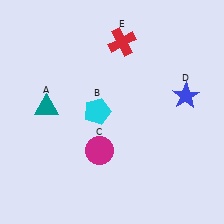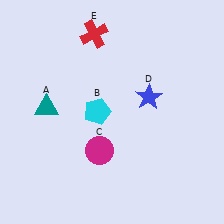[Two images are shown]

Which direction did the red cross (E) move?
The red cross (E) moved left.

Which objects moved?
The objects that moved are: the blue star (D), the red cross (E).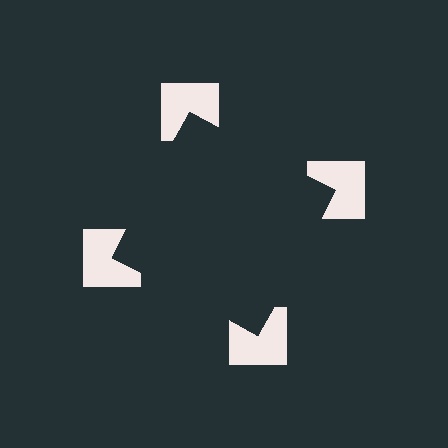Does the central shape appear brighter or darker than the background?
It typically appears slightly darker than the background, even though no actual brightness change is drawn.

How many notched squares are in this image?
There are 4 — one at each vertex of the illusory square.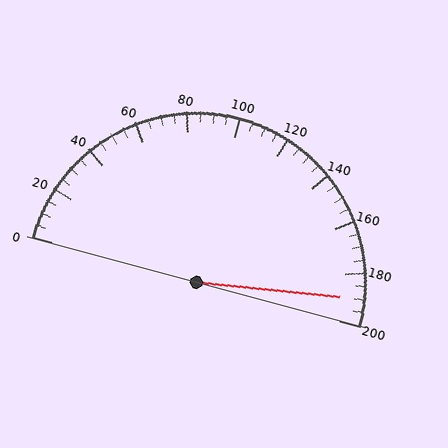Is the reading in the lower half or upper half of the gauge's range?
The reading is in the upper half of the range (0 to 200).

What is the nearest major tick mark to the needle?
The nearest major tick mark is 200.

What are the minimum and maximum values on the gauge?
The gauge ranges from 0 to 200.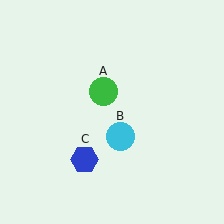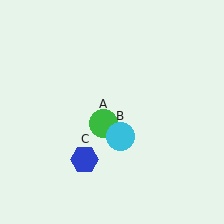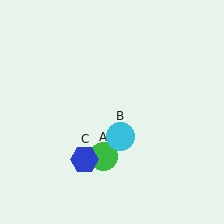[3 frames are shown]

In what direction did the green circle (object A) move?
The green circle (object A) moved down.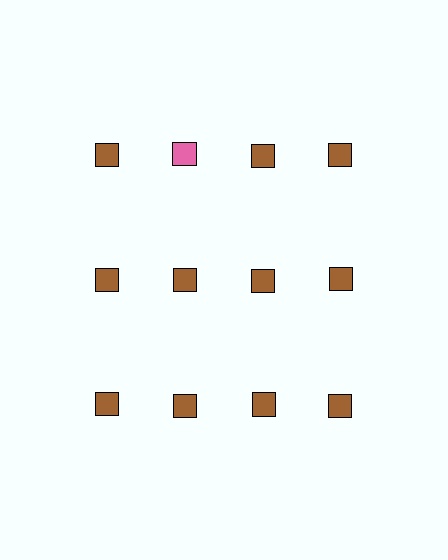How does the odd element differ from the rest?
It has a different color: pink instead of brown.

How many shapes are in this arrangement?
There are 12 shapes arranged in a grid pattern.